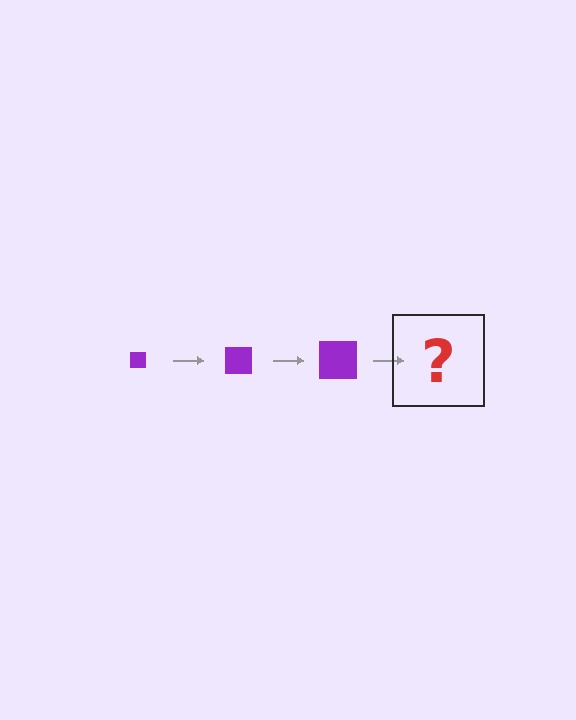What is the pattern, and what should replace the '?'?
The pattern is that the square gets progressively larger each step. The '?' should be a purple square, larger than the previous one.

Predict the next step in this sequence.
The next step is a purple square, larger than the previous one.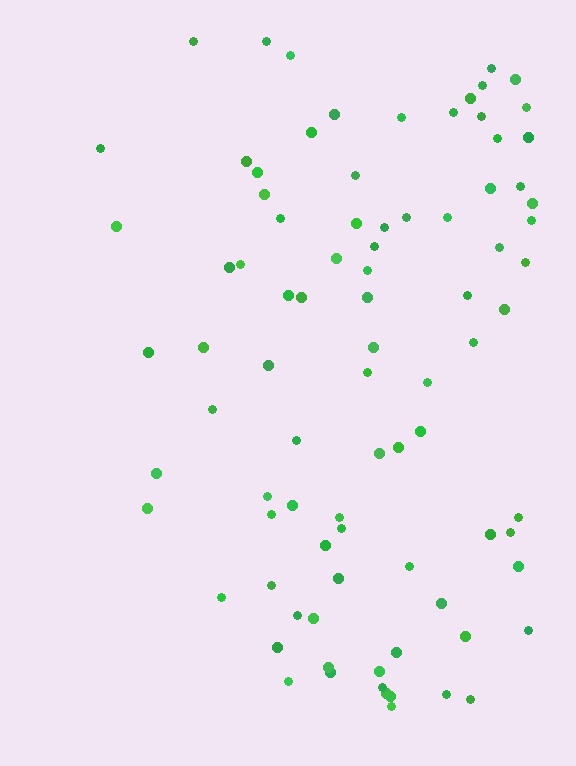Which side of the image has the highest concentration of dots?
The right.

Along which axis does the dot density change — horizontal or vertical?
Horizontal.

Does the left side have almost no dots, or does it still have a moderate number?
Still a moderate number, just noticeably fewer than the right.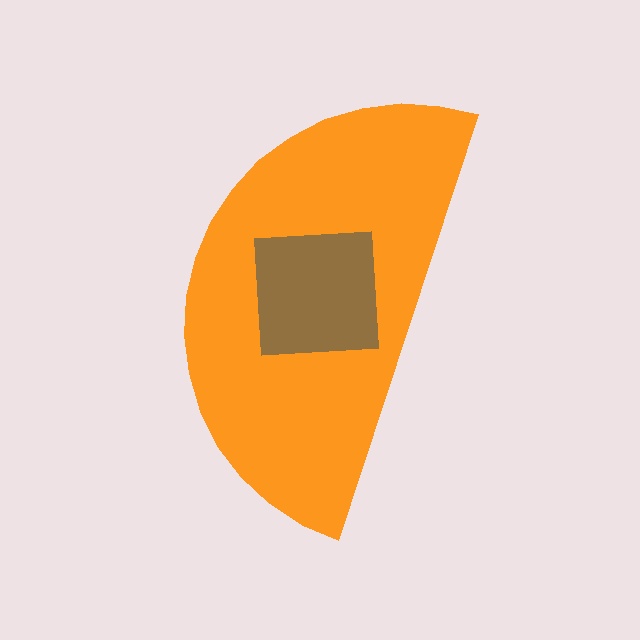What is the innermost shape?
The brown square.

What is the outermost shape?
The orange semicircle.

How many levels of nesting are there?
2.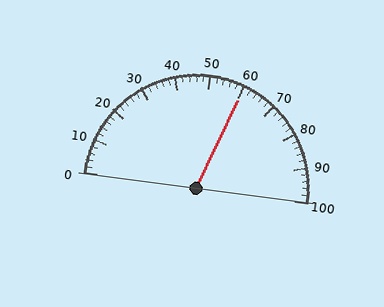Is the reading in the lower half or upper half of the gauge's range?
The reading is in the upper half of the range (0 to 100).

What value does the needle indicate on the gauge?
The needle indicates approximately 60.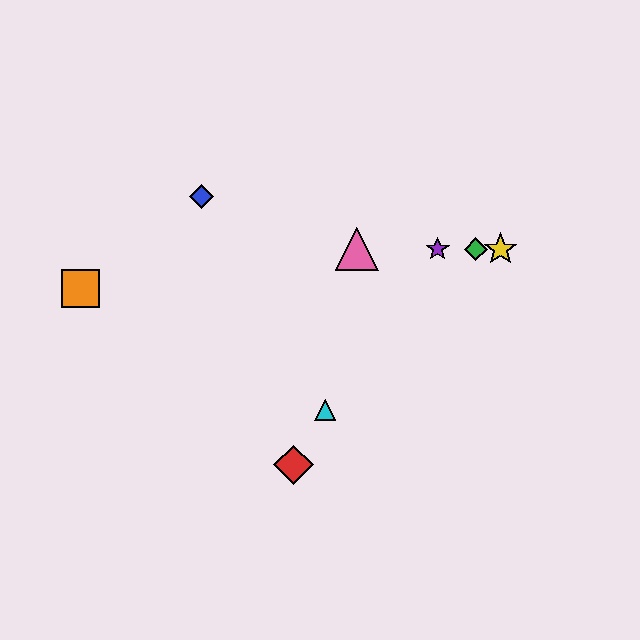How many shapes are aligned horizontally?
4 shapes (the green diamond, the yellow star, the purple star, the pink triangle) are aligned horizontally.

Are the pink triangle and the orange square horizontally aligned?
No, the pink triangle is at y≈249 and the orange square is at y≈289.